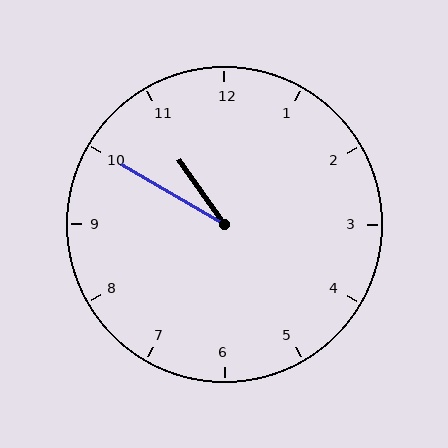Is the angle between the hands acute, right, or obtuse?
It is acute.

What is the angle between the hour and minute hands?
Approximately 25 degrees.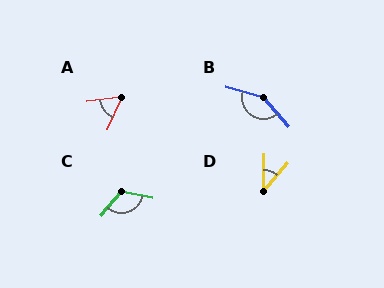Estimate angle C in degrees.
Approximately 118 degrees.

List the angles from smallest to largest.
D (40°), A (58°), C (118°), B (147°).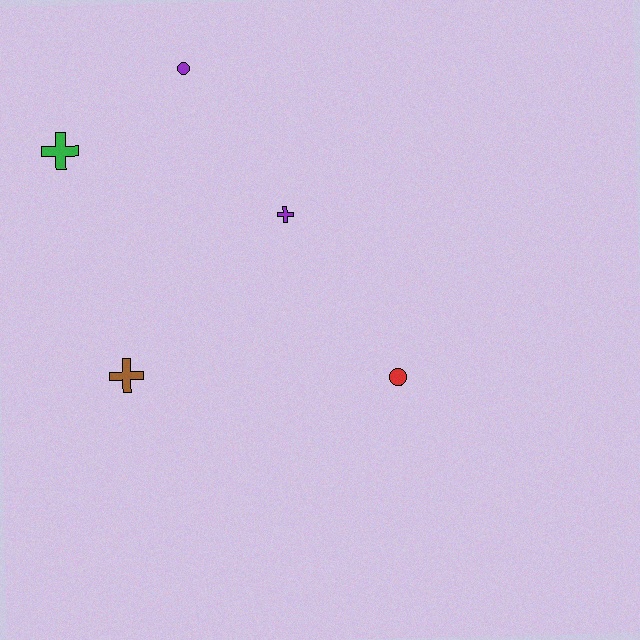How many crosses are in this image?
There are 3 crosses.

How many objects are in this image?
There are 5 objects.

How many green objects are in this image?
There is 1 green object.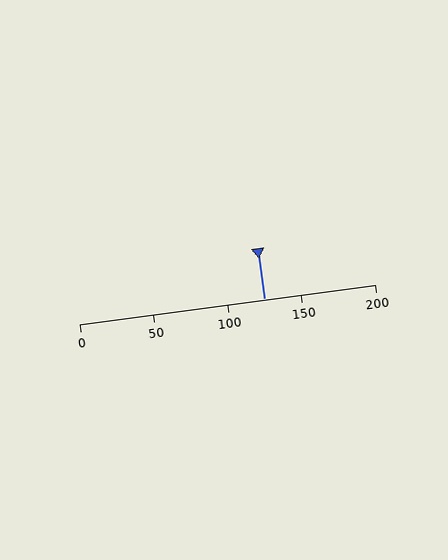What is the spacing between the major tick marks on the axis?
The major ticks are spaced 50 apart.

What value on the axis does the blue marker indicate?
The marker indicates approximately 125.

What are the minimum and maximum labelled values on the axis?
The axis runs from 0 to 200.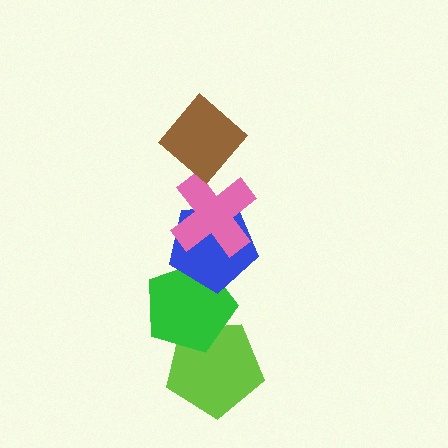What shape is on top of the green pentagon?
The blue pentagon is on top of the green pentagon.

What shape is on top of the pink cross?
The brown diamond is on top of the pink cross.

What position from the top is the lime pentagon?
The lime pentagon is 5th from the top.